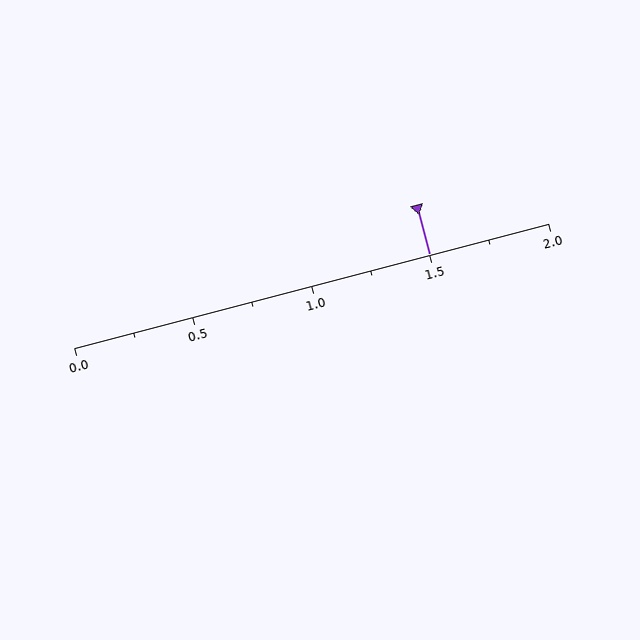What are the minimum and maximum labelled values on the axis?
The axis runs from 0.0 to 2.0.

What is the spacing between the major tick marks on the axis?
The major ticks are spaced 0.5 apart.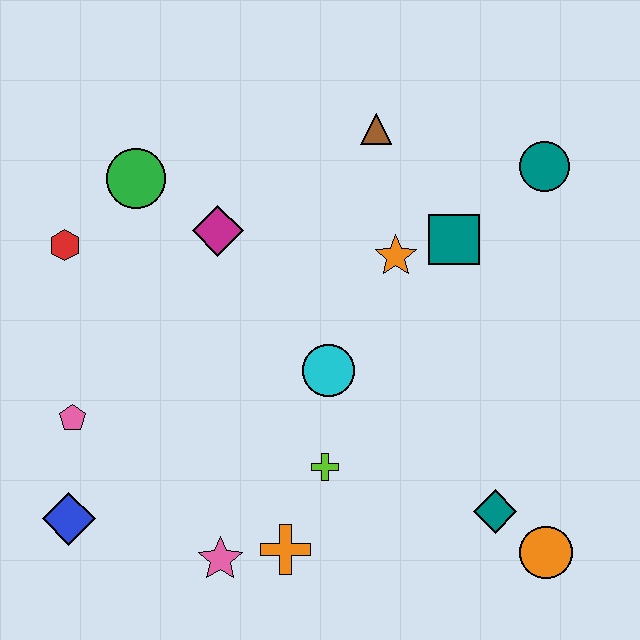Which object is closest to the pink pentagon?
The blue diamond is closest to the pink pentagon.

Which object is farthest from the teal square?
The blue diamond is farthest from the teal square.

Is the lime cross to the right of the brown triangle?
No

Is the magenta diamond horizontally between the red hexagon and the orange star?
Yes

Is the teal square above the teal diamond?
Yes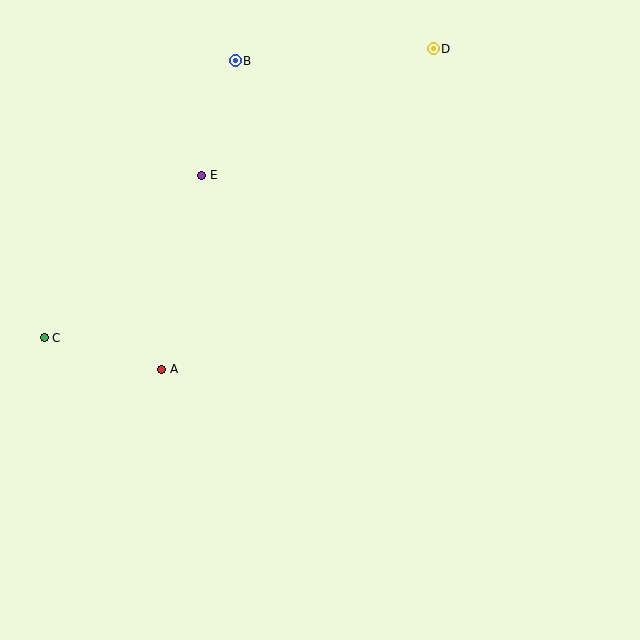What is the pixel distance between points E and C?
The distance between E and C is 226 pixels.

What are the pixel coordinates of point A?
Point A is at (162, 369).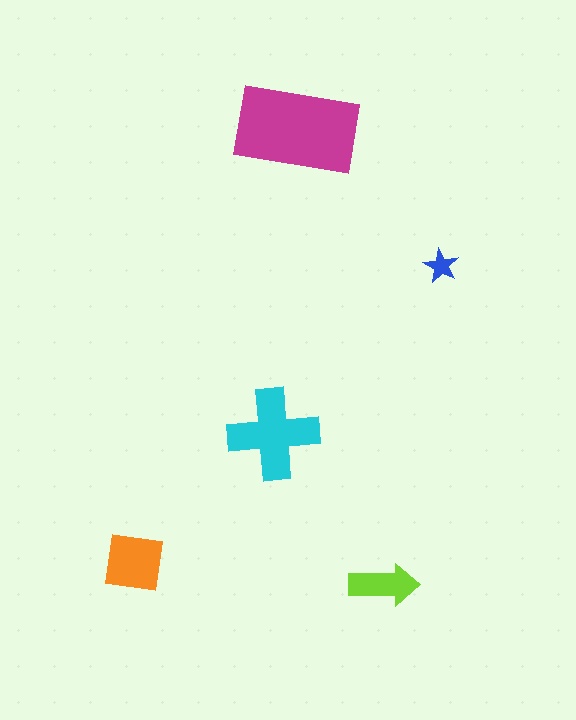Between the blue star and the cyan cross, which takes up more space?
The cyan cross.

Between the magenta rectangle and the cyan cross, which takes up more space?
The magenta rectangle.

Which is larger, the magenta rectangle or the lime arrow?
The magenta rectangle.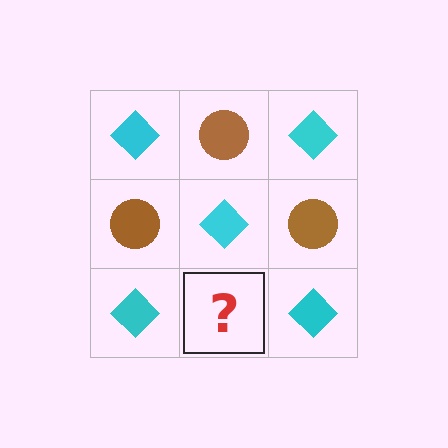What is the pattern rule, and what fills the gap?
The rule is that it alternates cyan diamond and brown circle in a checkerboard pattern. The gap should be filled with a brown circle.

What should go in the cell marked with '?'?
The missing cell should contain a brown circle.